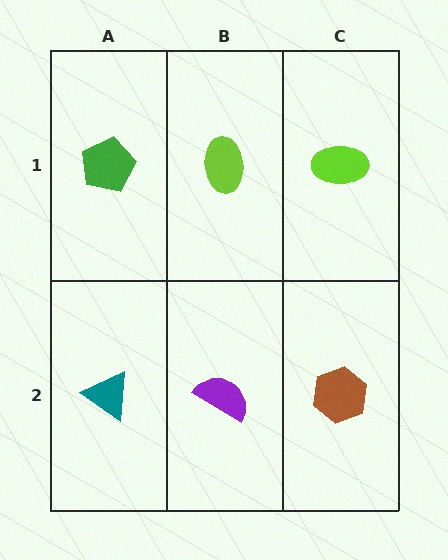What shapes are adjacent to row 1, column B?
A purple semicircle (row 2, column B), a green pentagon (row 1, column A), a lime ellipse (row 1, column C).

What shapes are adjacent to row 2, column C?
A lime ellipse (row 1, column C), a purple semicircle (row 2, column B).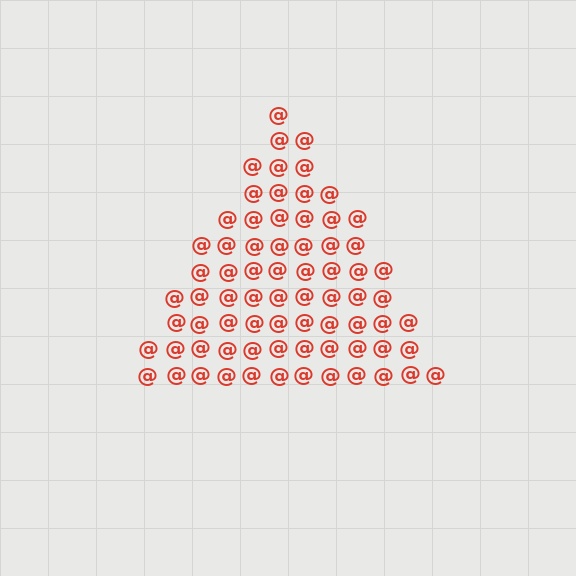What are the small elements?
The small elements are at signs.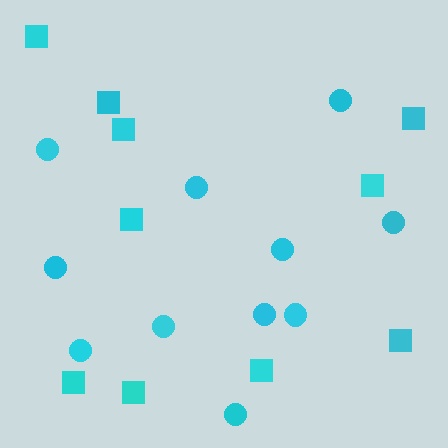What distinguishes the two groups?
There are 2 groups: one group of circles (11) and one group of squares (10).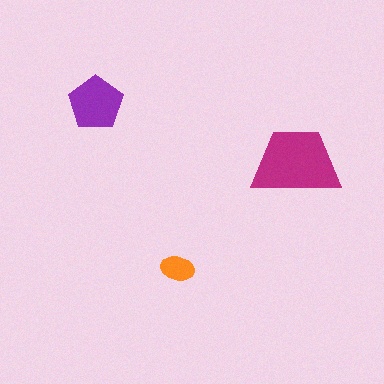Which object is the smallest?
The orange ellipse.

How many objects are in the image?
There are 3 objects in the image.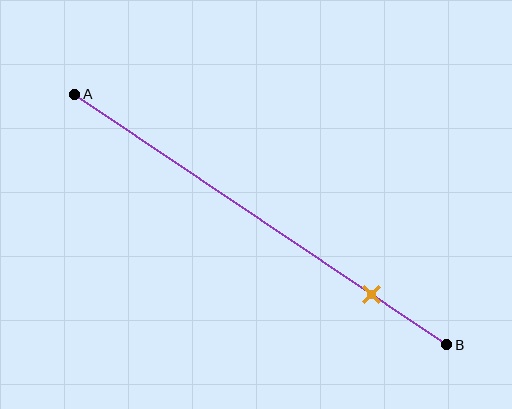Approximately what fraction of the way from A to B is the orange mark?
The orange mark is approximately 80% of the way from A to B.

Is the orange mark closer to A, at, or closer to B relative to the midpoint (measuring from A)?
The orange mark is closer to point B than the midpoint of segment AB.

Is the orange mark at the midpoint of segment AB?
No, the mark is at about 80% from A, not at the 50% midpoint.